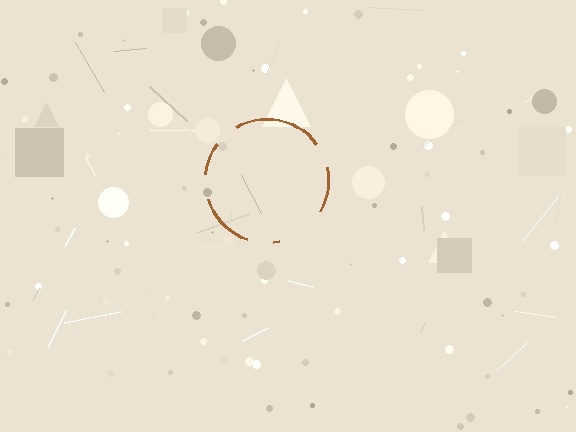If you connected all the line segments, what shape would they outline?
They would outline a circle.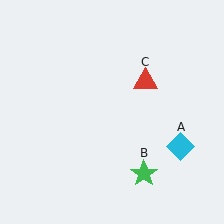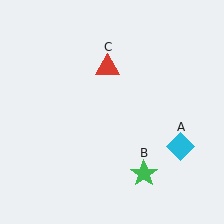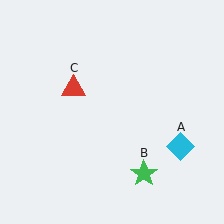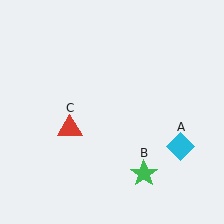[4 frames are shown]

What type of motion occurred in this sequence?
The red triangle (object C) rotated counterclockwise around the center of the scene.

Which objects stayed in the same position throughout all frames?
Cyan diamond (object A) and green star (object B) remained stationary.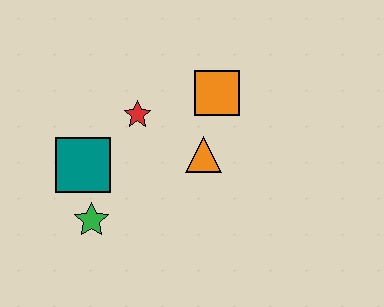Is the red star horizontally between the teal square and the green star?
No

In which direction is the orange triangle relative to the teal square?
The orange triangle is to the right of the teal square.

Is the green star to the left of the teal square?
No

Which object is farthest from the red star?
The green star is farthest from the red star.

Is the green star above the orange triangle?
No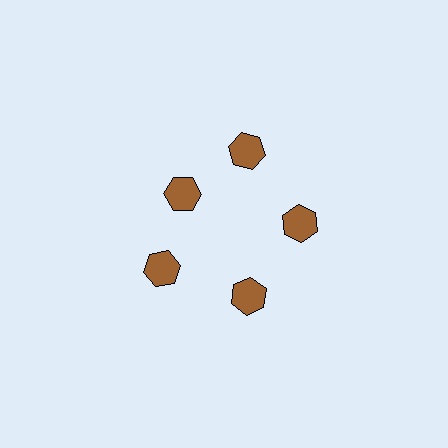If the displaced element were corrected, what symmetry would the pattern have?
It would have 5-fold rotational symmetry — the pattern would map onto itself every 72 degrees.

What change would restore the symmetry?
The symmetry would be restored by moving it outward, back onto the ring so that all 5 hexagons sit at equal angles and equal distance from the center.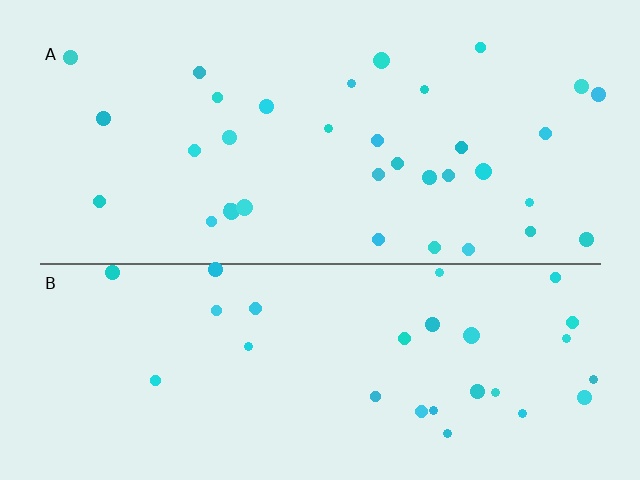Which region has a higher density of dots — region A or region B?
A (the top).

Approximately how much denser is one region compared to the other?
Approximately 1.2× — region A over region B.